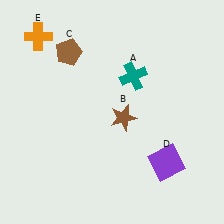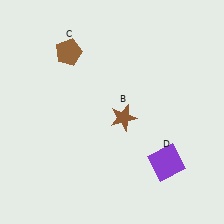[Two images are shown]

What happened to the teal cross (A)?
The teal cross (A) was removed in Image 2. It was in the top-right area of Image 1.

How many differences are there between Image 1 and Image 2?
There are 2 differences between the two images.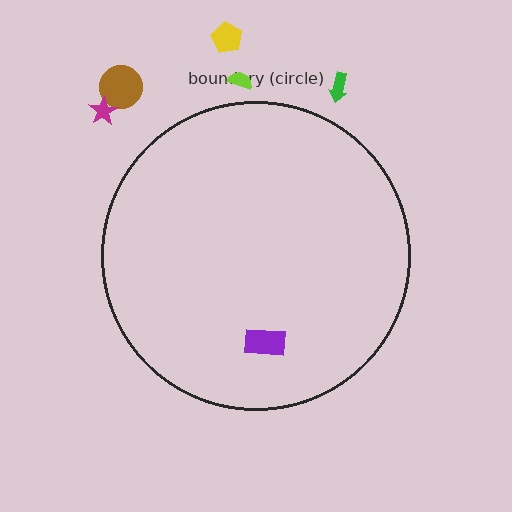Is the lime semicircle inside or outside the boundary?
Outside.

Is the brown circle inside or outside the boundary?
Outside.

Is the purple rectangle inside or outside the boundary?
Inside.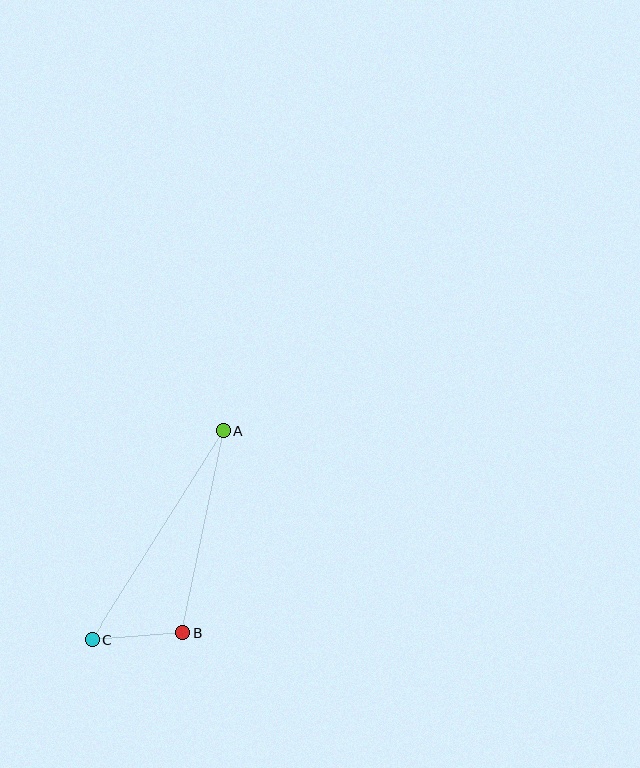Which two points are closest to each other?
Points B and C are closest to each other.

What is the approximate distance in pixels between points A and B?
The distance between A and B is approximately 206 pixels.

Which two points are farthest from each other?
Points A and C are farthest from each other.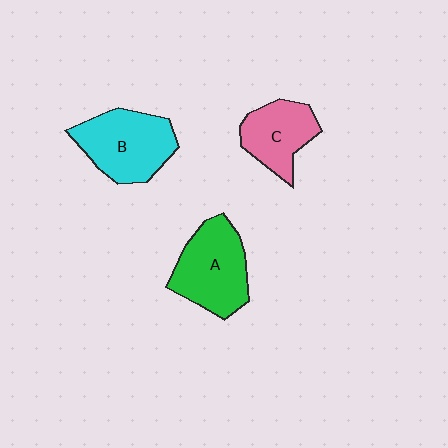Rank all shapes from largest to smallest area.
From largest to smallest: B (cyan), A (green), C (pink).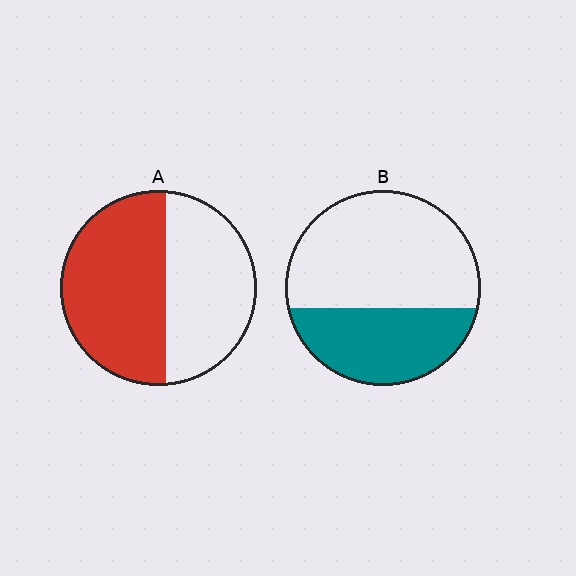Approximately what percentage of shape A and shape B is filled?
A is approximately 55% and B is approximately 35%.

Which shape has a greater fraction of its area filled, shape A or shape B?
Shape A.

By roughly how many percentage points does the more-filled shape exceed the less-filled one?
By roughly 20 percentage points (A over B).